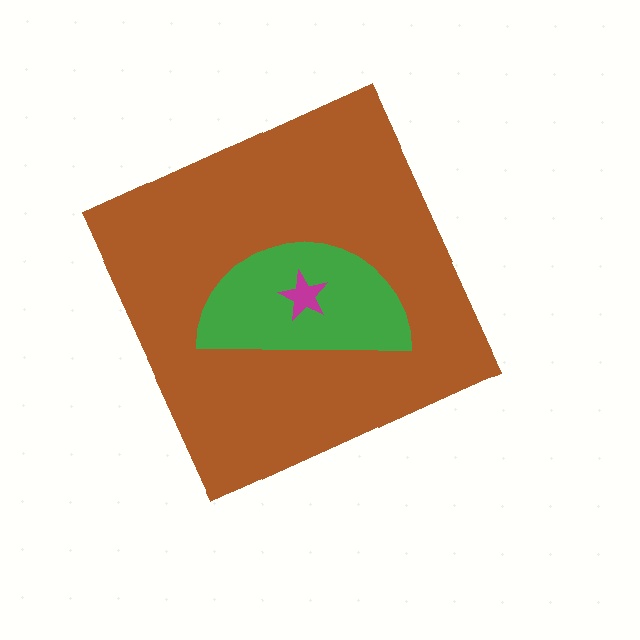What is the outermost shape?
The brown diamond.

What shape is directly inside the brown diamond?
The green semicircle.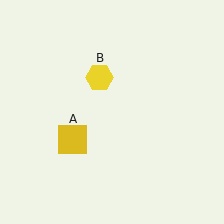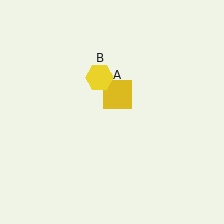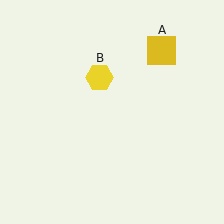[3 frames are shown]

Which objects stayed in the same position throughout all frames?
Yellow hexagon (object B) remained stationary.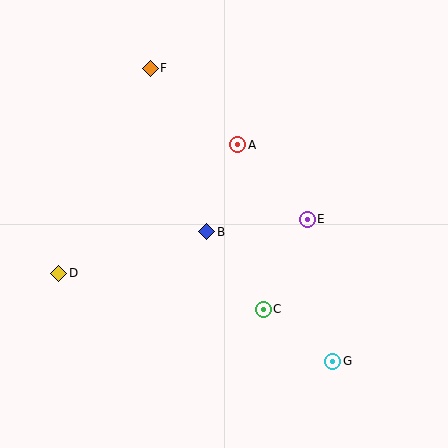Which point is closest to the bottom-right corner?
Point G is closest to the bottom-right corner.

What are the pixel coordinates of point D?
Point D is at (59, 273).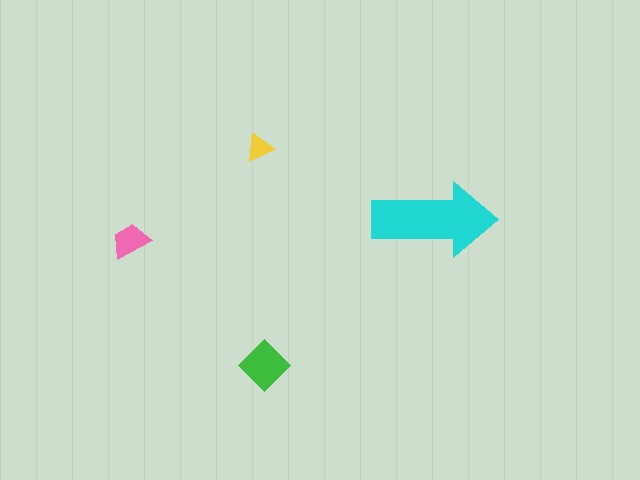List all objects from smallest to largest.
The yellow triangle, the pink trapezoid, the green diamond, the cyan arrow.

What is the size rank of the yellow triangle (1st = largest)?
4th.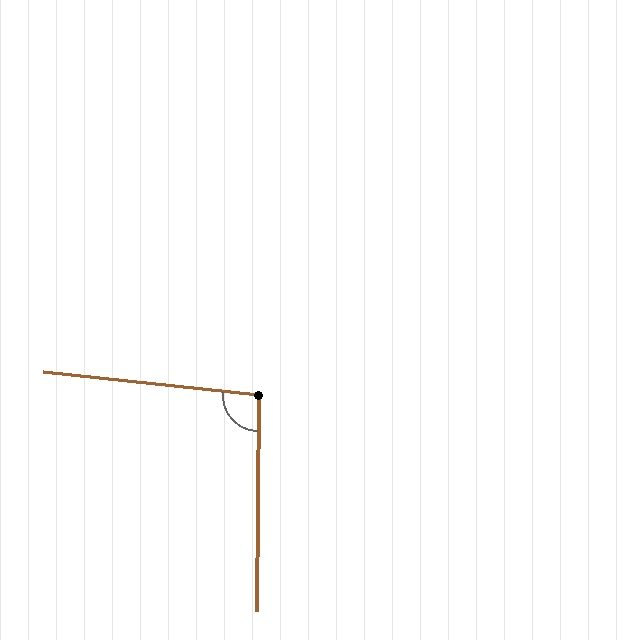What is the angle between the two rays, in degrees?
Approximately 96 degrees.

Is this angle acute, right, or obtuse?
It is obtuse.